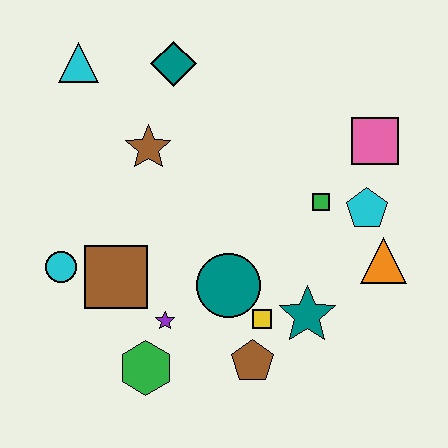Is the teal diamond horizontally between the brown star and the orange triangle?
Yes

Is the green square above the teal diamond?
No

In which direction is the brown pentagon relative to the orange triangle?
The brown pentagon is to the left of the orange triangle.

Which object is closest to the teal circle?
The yellow square is closest to the teal circle.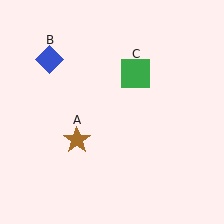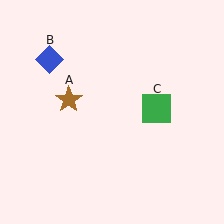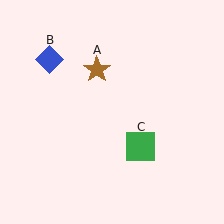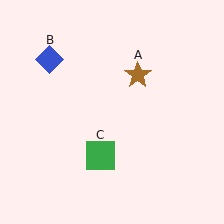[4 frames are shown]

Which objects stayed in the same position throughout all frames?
Blue diamond (object B) remained stationary.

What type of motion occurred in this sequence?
The brown star (object A), green square (object C) rotated clockwise around the center of the scene.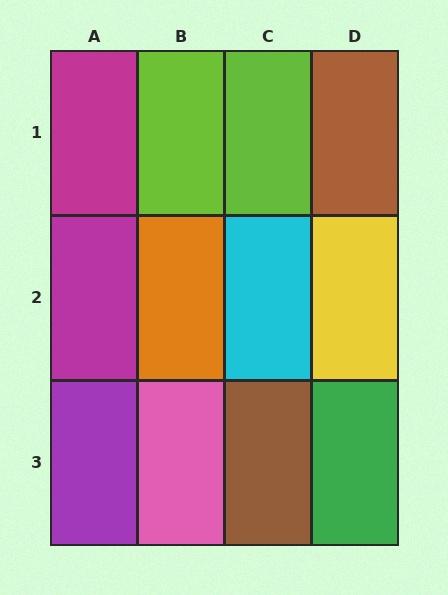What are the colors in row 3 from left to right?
Purple, pink, brown, green.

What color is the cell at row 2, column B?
Orange.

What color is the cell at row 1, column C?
Lime.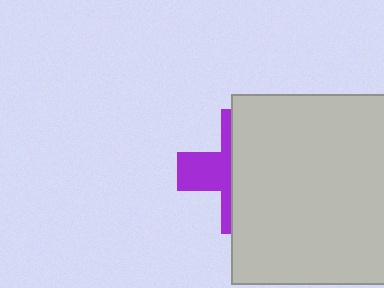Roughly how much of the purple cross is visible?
A small part of it is visible (roughly 36%).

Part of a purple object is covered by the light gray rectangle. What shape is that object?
It is a cross.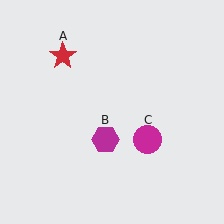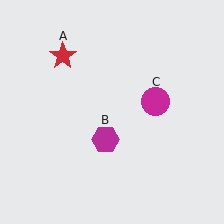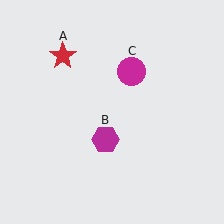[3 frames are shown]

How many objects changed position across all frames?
1 object changed position: magenta circle (object C).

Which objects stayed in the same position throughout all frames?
Red star (object A) and magenta hexagon (object B) remained stationary.